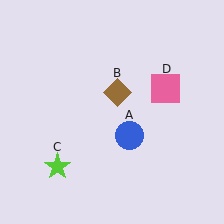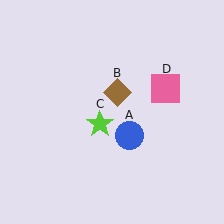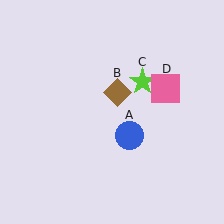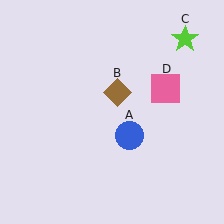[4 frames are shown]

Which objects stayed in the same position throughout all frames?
Blue circle (object A) and brown diamond (object B) and pink square (object D) remained stationary.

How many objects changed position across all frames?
1 object changed position: lime star (object C).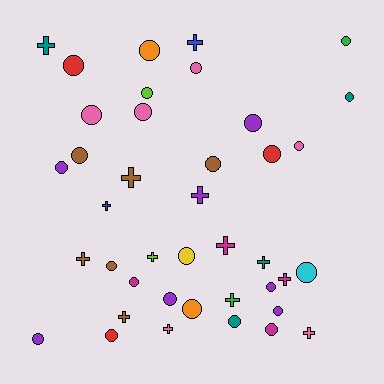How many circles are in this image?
There are 26 circles.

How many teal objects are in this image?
There are 4 teal objects.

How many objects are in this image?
There are 40 objects.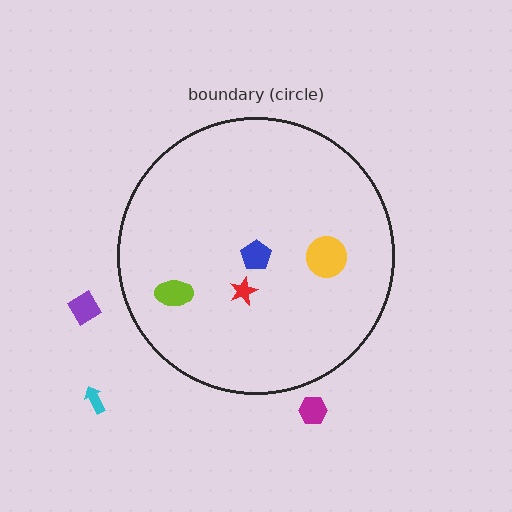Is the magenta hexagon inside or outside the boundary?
Outside.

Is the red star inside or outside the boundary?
Inside.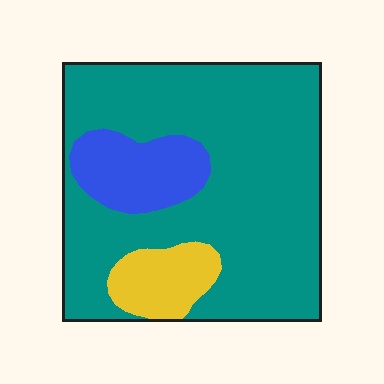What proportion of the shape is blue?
Blue takes up about one eighth (1/8) of the shape.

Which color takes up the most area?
Teal, at roughly 75%.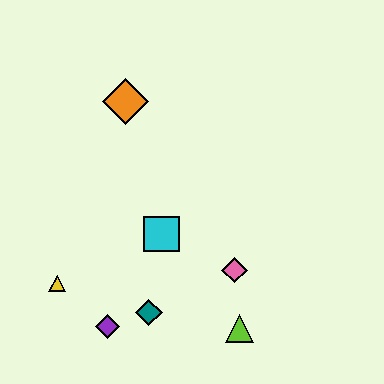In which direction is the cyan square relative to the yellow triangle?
The cyan square is to the right of the yellow triangle.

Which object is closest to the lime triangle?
The pink diamond is closest to the lime triangle.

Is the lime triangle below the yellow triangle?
Yes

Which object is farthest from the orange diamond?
The lime triangle is farthest from the orange diamond.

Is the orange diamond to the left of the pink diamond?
Yes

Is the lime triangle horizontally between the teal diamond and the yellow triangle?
No